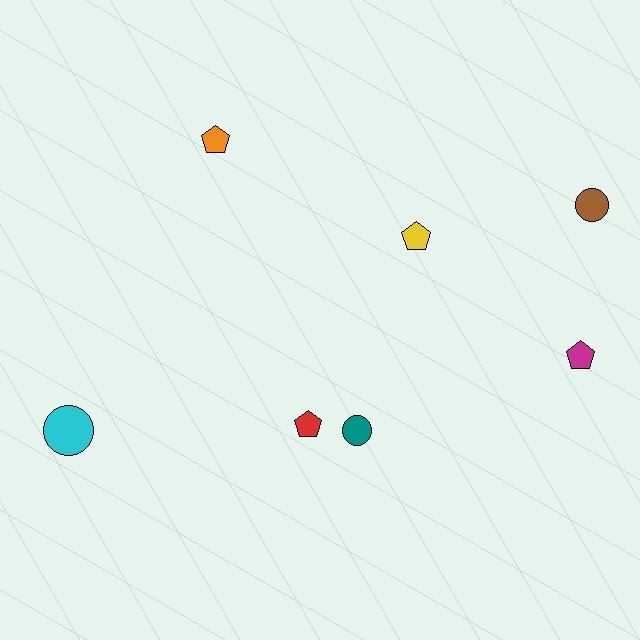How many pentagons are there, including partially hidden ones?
There are 4 pentagons.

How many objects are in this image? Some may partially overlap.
There are 7 objects.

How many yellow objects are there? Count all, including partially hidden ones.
There is 1 yellow object.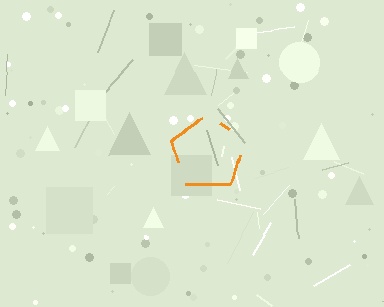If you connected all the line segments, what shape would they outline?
They would outline a pentagon.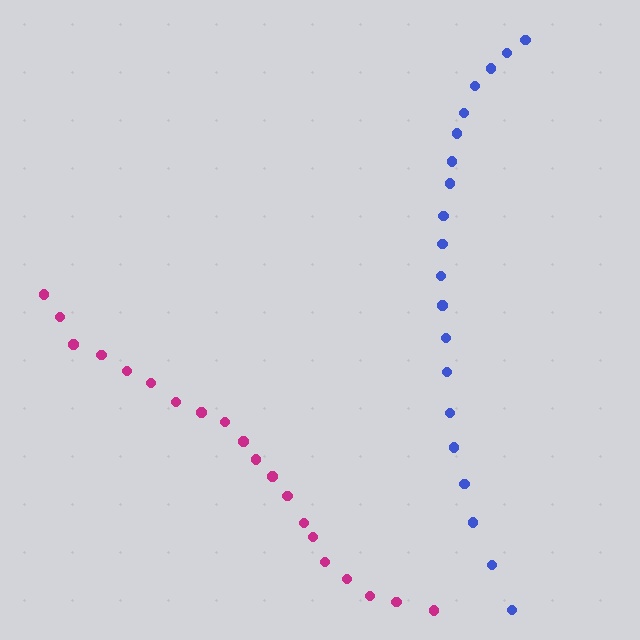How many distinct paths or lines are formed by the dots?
There are 2 distinct paths.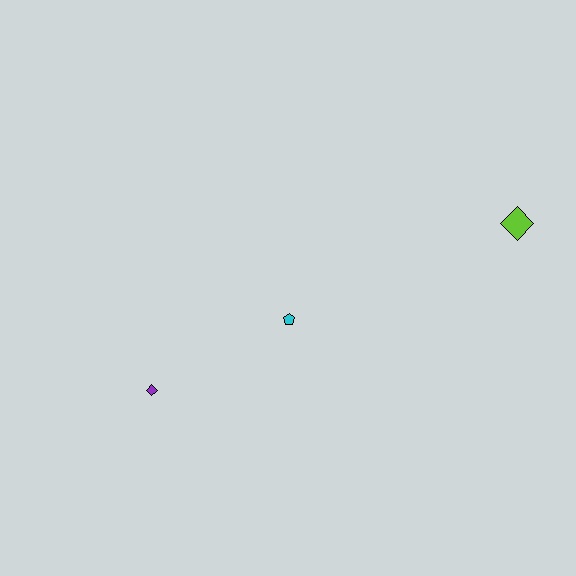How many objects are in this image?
There are 3 objects.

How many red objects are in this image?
There are no red objects.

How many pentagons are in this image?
There is 1 pentagon.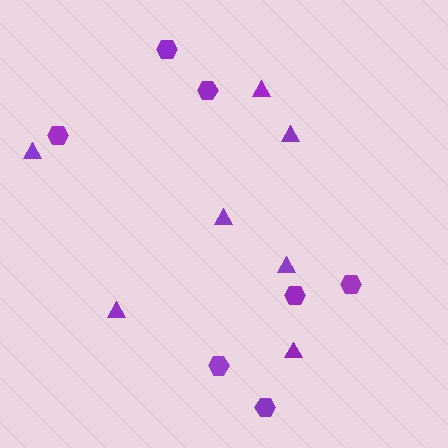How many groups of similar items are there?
There are 2 groups: one group of hexagons (7) and one group of triangles (7).